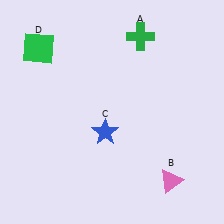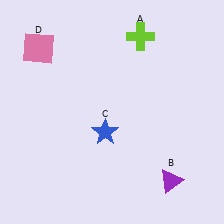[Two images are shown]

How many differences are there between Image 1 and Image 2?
There are 3 differences between the two images.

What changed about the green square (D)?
In Image 1, D is green. In Image 2, it changed to pink.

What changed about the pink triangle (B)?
In Image 1, B is pink. In Image 2, it changed to purple.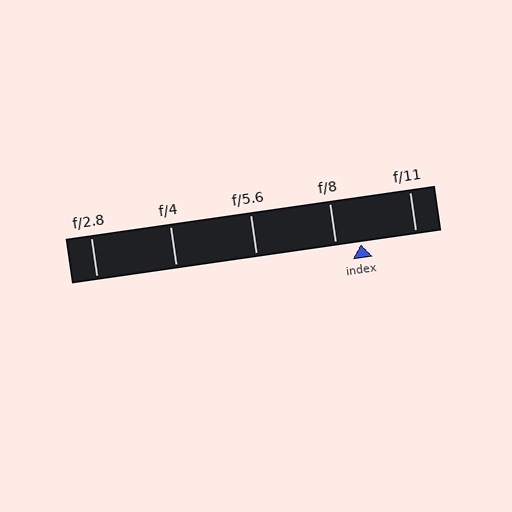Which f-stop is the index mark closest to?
The index mark is closest to f/8.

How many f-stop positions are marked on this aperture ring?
There are 5 f-stop positions marked.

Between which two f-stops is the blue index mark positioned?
The index mark is between f/8 and f/11.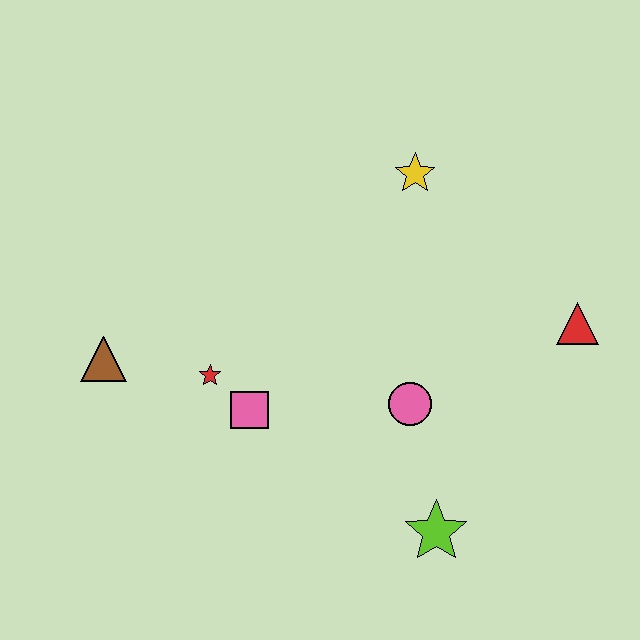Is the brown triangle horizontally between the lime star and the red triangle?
No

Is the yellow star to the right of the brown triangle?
Yes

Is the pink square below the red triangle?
Yes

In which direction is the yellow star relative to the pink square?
The yellow star is above the pink square.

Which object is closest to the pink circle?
The lime star is closest to the pink circle.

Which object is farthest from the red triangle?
The brown triangle is farthest from the red triangle.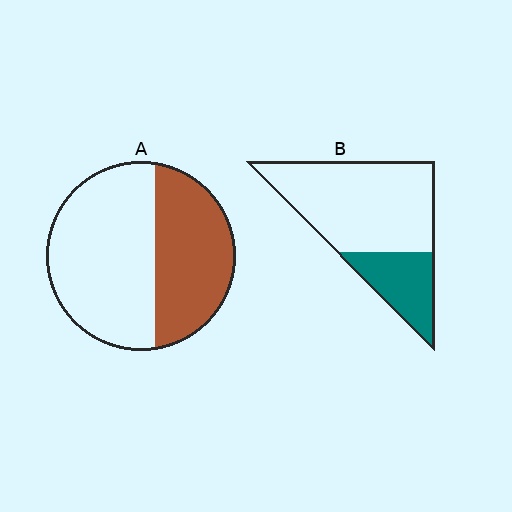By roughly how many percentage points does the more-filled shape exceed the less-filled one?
By roughly 15 percentage points (A over B).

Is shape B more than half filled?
No.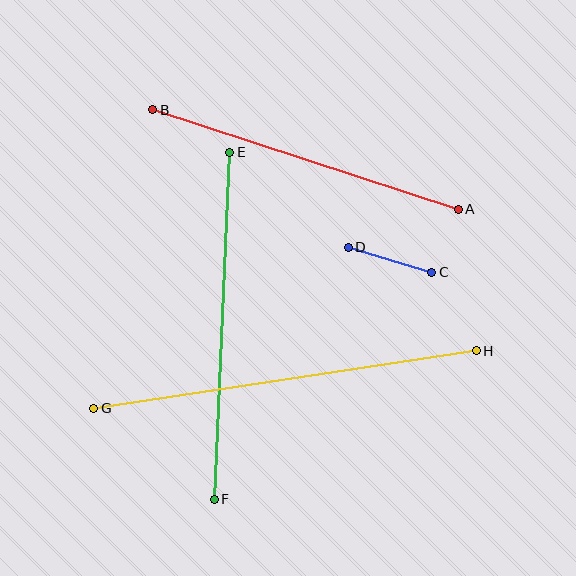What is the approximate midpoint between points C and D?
The midpoint is at approximately (390, 260) pixels.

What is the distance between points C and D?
The distance is approximately 87 pixels.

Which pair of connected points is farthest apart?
Points G and H are farthest apart.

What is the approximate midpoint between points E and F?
The midpoint is at approximately (222, 326) pixels.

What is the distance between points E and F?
The distance is approximately 347 pixels.